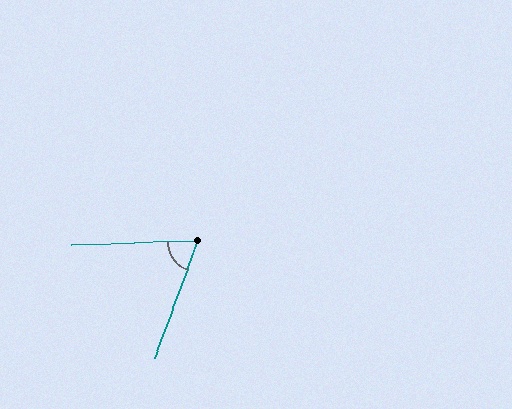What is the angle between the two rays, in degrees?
Approximately 67 degrees.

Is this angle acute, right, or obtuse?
It is acute.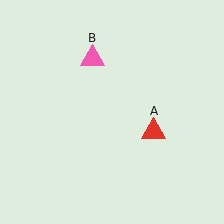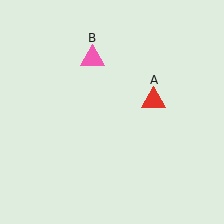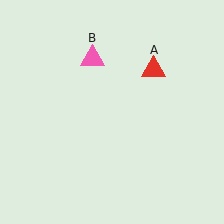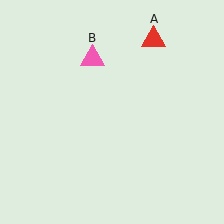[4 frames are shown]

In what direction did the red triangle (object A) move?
The red triangle (object A) moved up.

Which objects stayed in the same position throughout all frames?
Pink triangle (object B) remained stationary.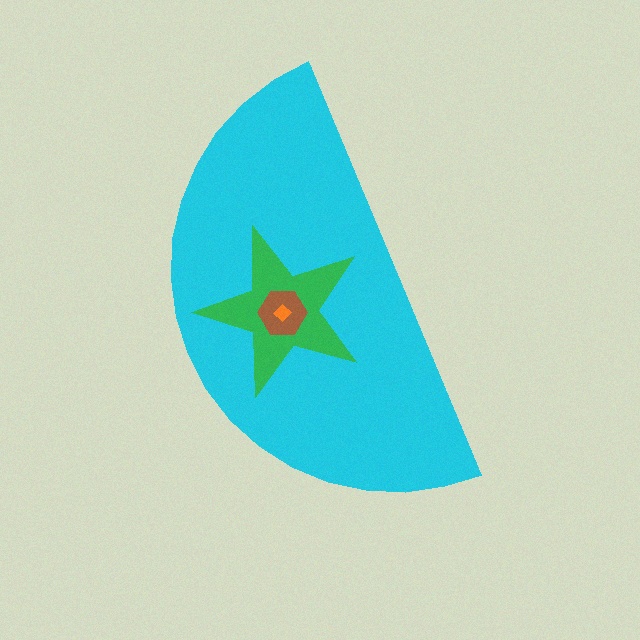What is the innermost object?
The orange diamond.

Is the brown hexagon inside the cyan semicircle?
Yes.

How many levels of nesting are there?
4.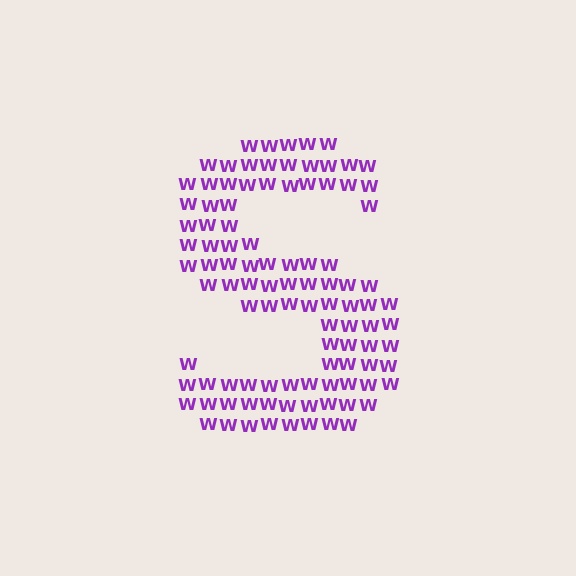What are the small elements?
The small elements are letter W's.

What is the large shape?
The large shape is the letter S.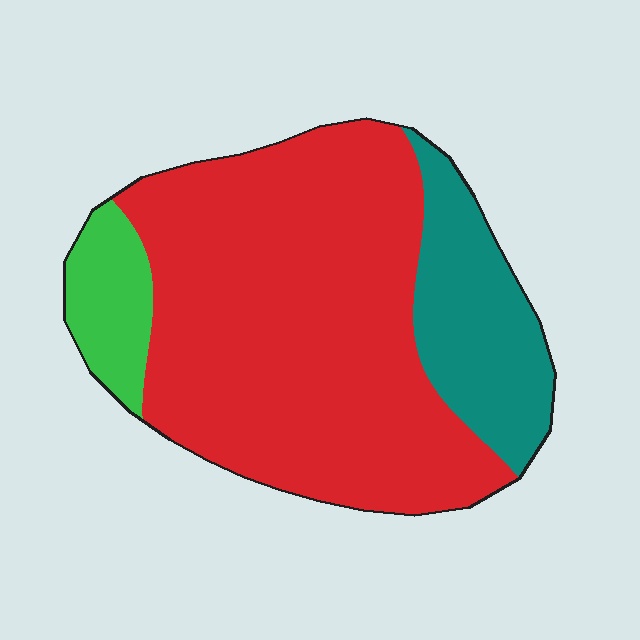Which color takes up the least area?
Green, at roughly 10%.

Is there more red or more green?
Red.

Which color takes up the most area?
Red, at roughly 70%.